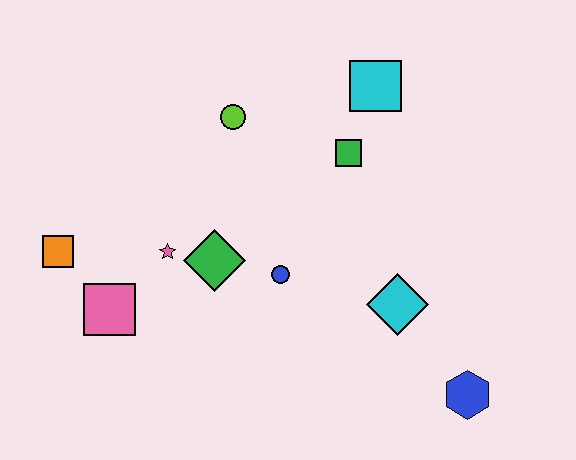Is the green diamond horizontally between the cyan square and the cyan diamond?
No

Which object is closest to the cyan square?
The green square is closest to the cyan square.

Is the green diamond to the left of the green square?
Yes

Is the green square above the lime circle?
No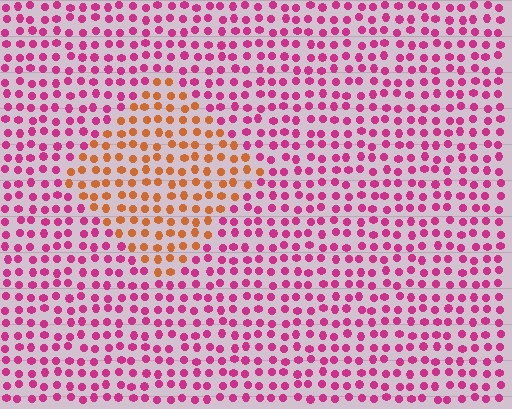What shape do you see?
I see a diamond.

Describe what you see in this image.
The image is filled with small magenta elements in a uniform arrangement. A diamond-shaped region is visible where the elements are tinted to a slightly different hue, forming a subtle color boundary.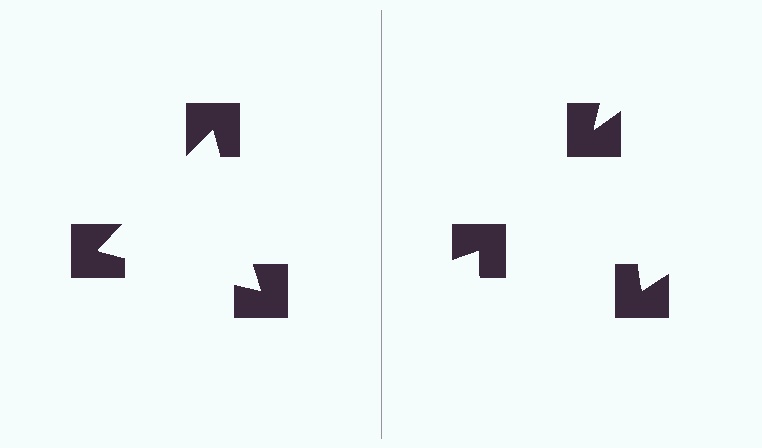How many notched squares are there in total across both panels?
6 — 3 on each side.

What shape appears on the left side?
An illusory triangle.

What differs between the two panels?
The notched squares are positioned identically on both sides; only the wedge orientations differ. On the left they align to a triangle; on the right they are misaligned.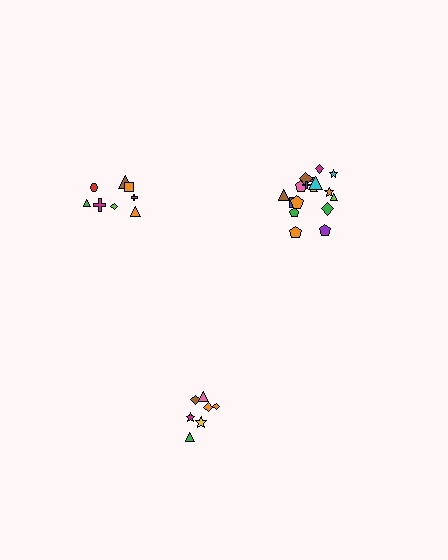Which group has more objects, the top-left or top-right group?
The top-right group.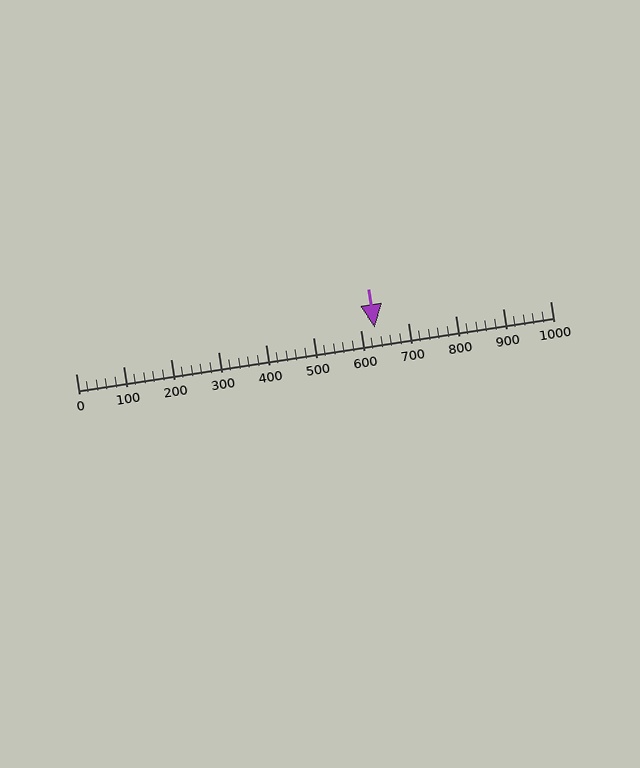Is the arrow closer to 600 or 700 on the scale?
The arrow is closer to 600.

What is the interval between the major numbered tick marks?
The major tick marks are spaced 100 units apart.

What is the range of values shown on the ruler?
The ruler shows values from 0 to 1000.